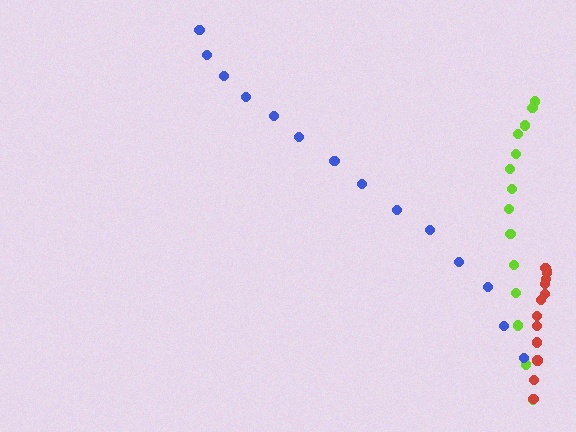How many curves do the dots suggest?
There are 3 distinct paths.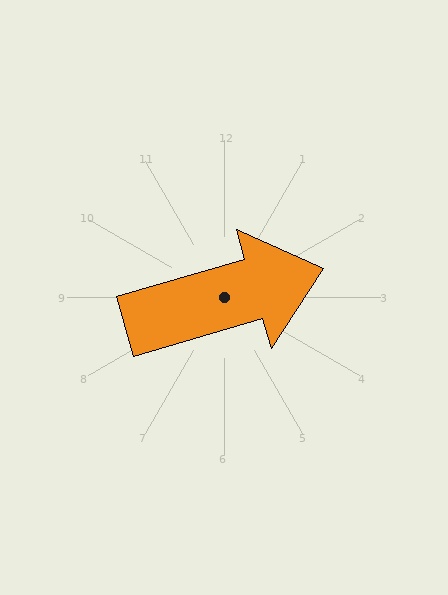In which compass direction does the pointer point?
East.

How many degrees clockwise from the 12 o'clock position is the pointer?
Approximately 74 degrees.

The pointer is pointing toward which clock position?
Roughly 2 o'clock.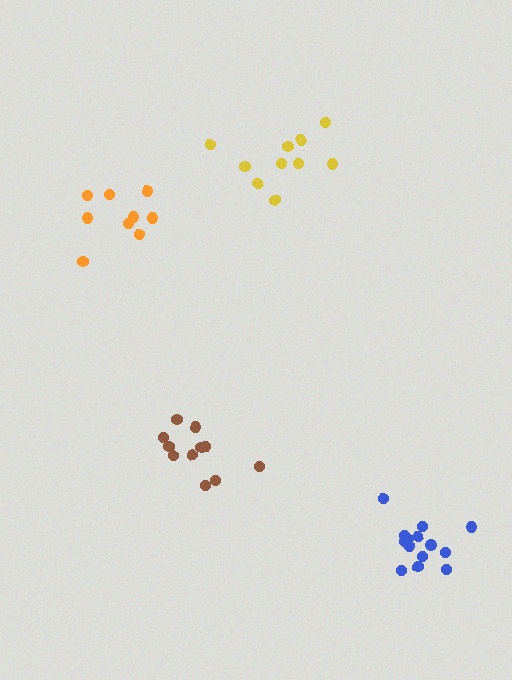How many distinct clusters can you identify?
There are 4 distinct clusters.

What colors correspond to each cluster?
The clusters are colored: brown, blue, yellow, orange.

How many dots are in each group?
Group 1: 11 dots, Group 2: 14 dots, Group 3: 10 dots, Group 4: 9 dots (44 total).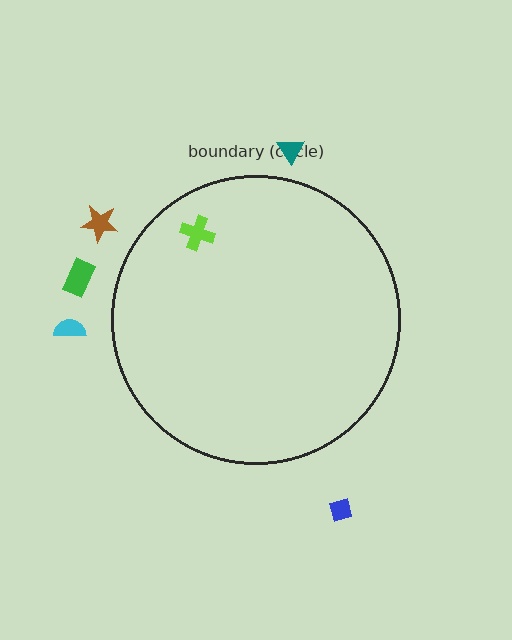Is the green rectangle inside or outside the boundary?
Outside.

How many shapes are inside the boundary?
1 inside, 5 outside.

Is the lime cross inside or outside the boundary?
Inside.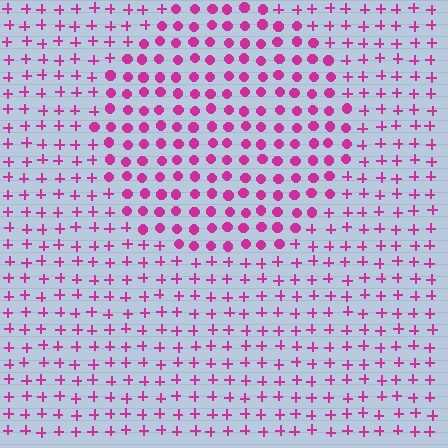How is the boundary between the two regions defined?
The boundary is defined by a change in element shape: circles inside vs. plus signs outside. All elements share the same color and spacing.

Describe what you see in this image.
The image is filled with small magenta elements arranged in a uniform grid. A circle-shaped region contains circles, while the surrounding area contains plus signs. The boundary is defined purely by the change in element shape.